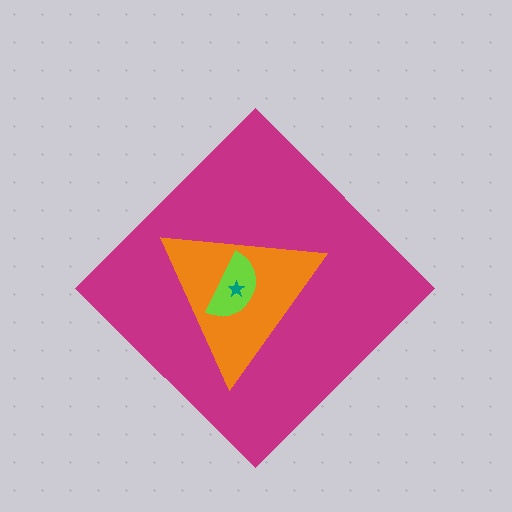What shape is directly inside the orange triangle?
The lime semicircle.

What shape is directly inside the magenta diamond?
The orange triangle.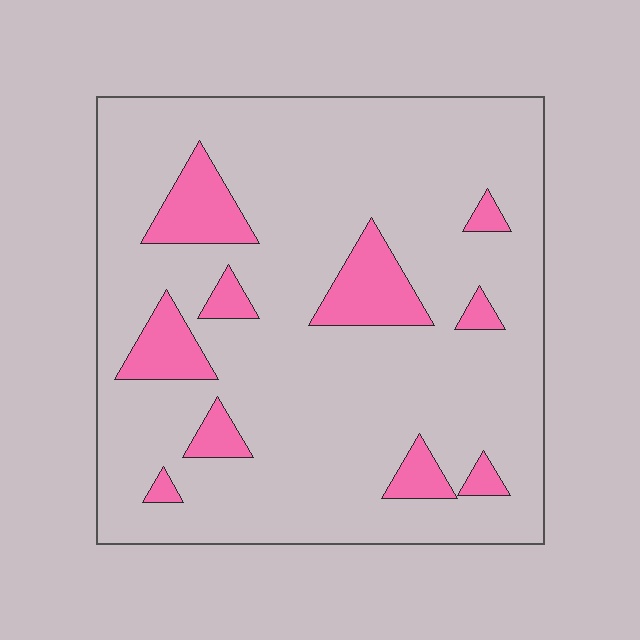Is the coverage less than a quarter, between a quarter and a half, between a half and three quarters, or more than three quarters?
Less than a quarter.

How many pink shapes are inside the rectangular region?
10.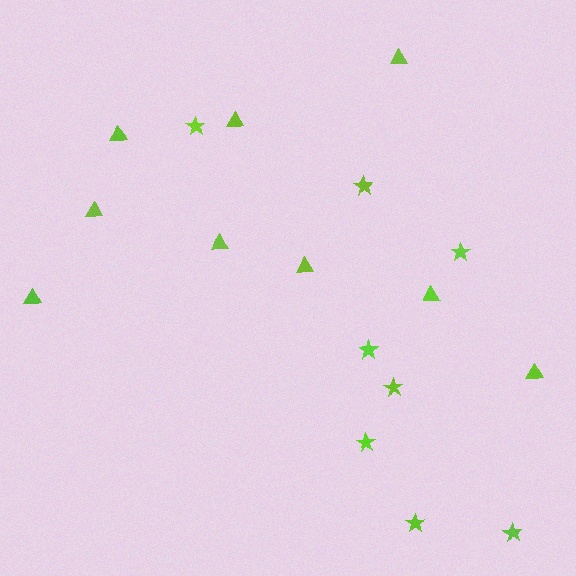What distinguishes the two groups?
There are 2 groups: one group of triangles (9) and one group of stars (8).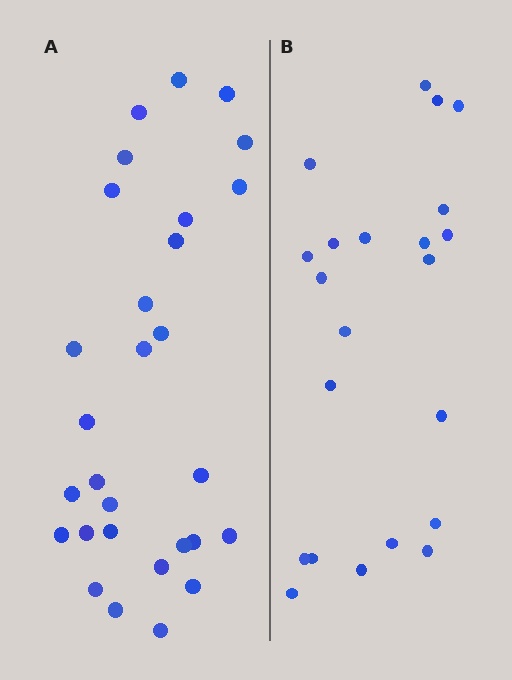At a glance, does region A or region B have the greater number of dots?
Region A (the left region) has more dots.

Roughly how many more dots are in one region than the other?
Region A has roughly 8 or so more dots than region B.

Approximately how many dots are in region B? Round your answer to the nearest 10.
About 20 dots. (The exact count is 22, which rounds to 20.)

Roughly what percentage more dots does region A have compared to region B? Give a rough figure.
About 30% more.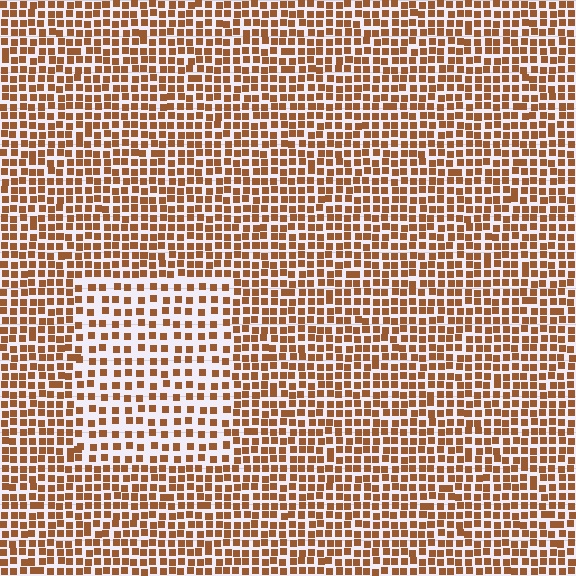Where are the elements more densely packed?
The elements are more densely packed outside the rectangle boundary.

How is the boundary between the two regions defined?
The boundary is defined by a change in element density (approximately 1.7x ratio). All elements are the same color, size, and shape.